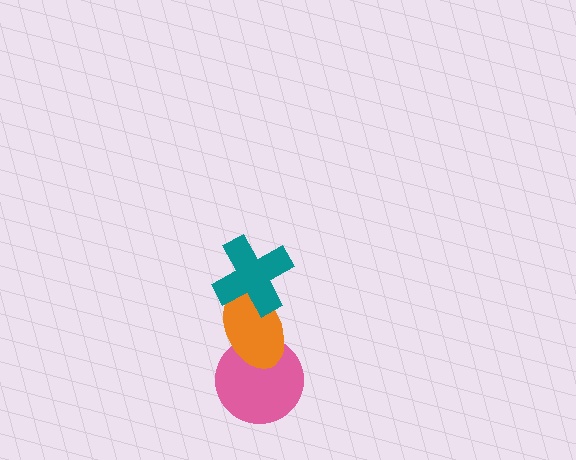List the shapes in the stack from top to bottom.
From top to bottom: the teal cross, the orange ellipse, the pink circle.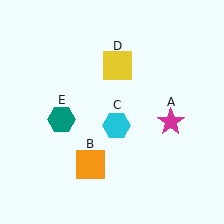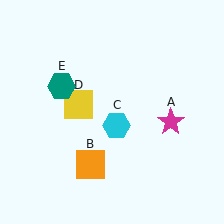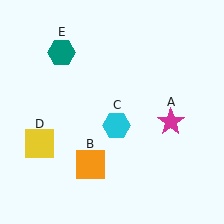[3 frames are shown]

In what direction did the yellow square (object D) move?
The yellow square (object D) moved down and to the left.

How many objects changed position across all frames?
2 objects changed position: yellow square (object D), teal hexagon (object E).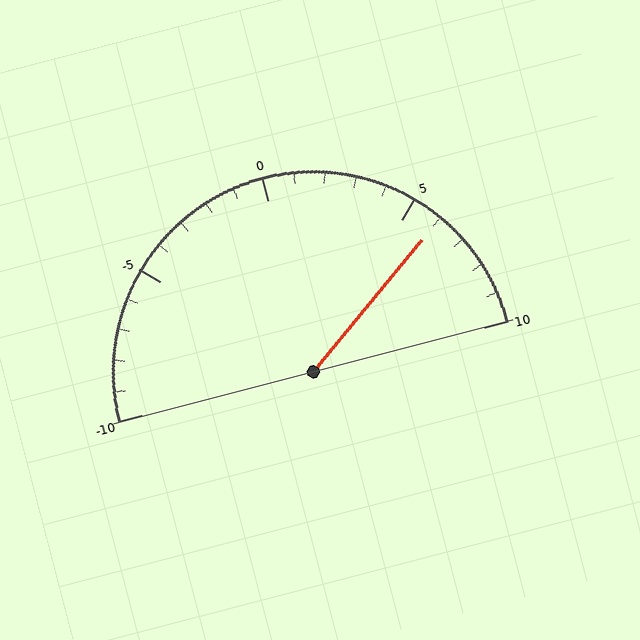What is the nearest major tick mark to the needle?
The nearest major tick mark is 5.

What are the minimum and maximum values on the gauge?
The gauge ranges from -10 to 10.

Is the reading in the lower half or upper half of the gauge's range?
The reading is in the upper half of the range (-10 to 10).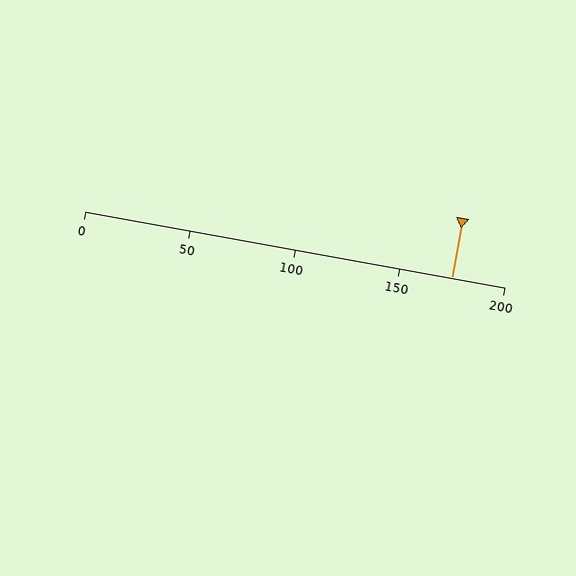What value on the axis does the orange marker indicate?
The marker indicates approximately 175.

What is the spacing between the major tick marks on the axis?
The major ticks are spaced 50 apart.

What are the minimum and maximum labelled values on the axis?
The axis runs from 0 to 200.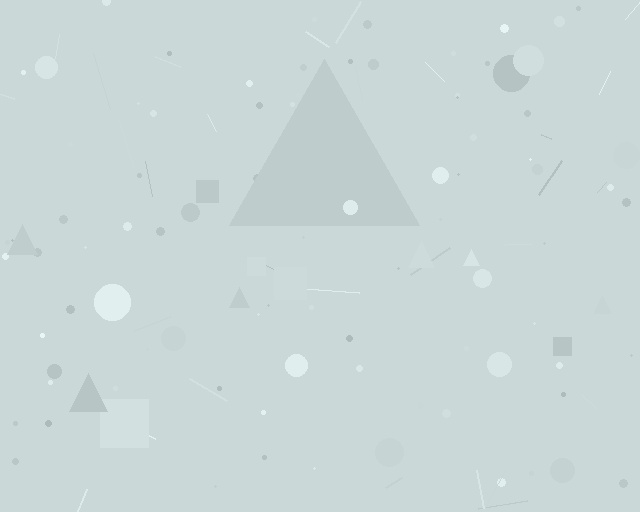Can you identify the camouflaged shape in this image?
The camouflaged shape is a triangle.